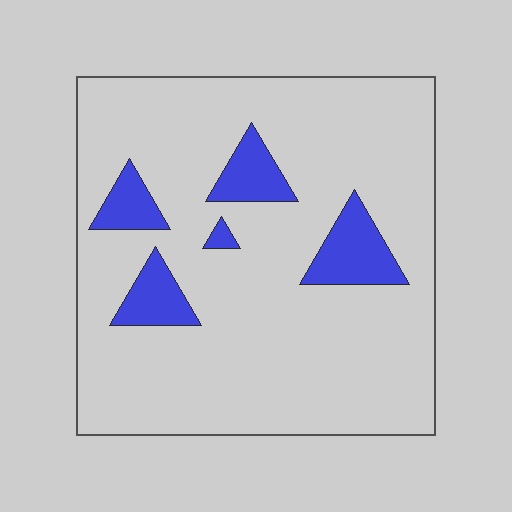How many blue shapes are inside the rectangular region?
5.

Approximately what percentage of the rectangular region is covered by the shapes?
Approximately 15%.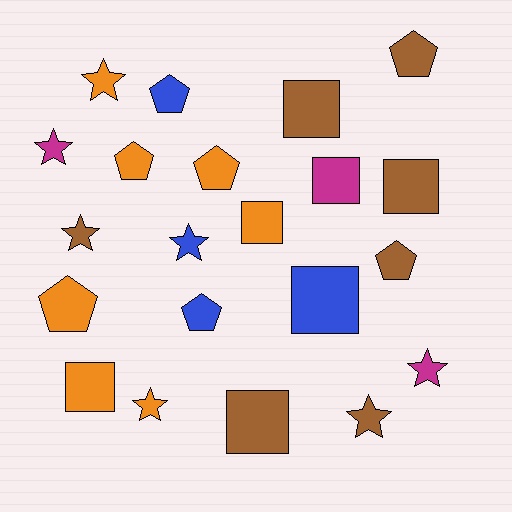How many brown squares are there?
There are 3 brown squares.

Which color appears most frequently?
Brown, with 7 objects.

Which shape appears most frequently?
Square, with 7 objects.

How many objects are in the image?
There are 21 objects.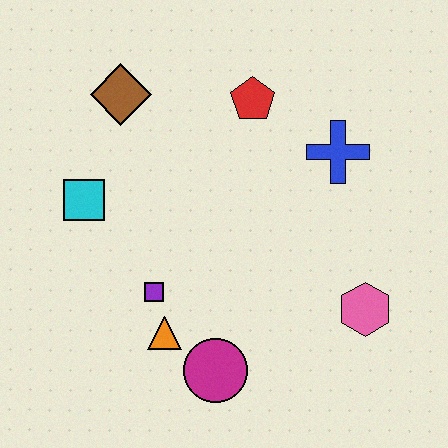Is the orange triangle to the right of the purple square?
Yes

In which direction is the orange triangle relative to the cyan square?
The orange triangle is below the cyan square.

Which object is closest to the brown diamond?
The cyan square is closest to the brown diamond.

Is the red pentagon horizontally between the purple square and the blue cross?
Yes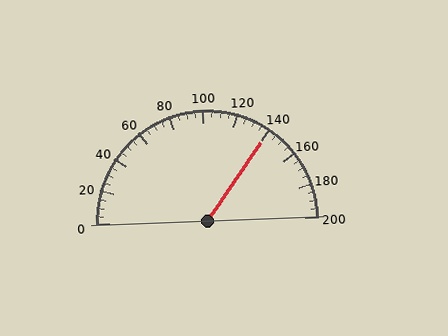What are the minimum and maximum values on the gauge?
The gauge ranges from 0 to 200.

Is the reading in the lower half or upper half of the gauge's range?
The reading is in the upper half of the range (0 to 200).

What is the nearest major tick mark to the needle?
The nearest major tick mark is 140.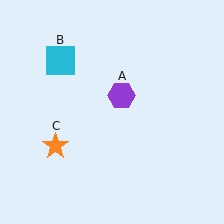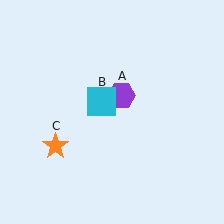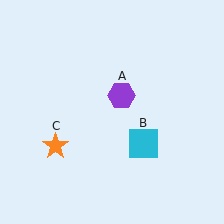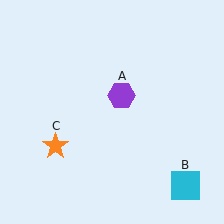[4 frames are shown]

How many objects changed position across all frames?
1 object changed position: cyan square (object B).